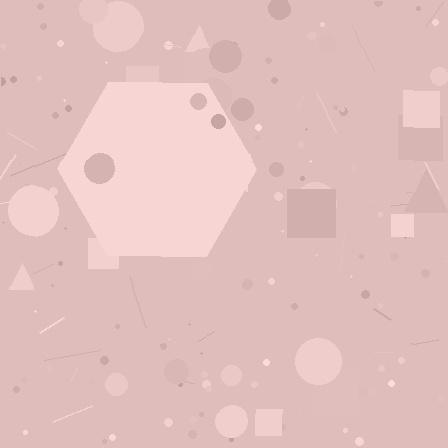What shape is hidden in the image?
A hexagon is hidden in the image.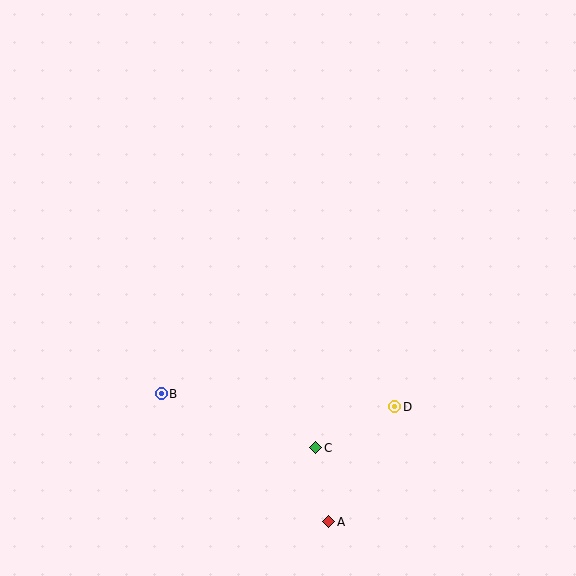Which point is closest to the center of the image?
Point D at (395, 407) is closest to the center.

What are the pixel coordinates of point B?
Point B is at (161, 394).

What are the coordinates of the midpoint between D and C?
The midpoint between D and C is at (355, 427).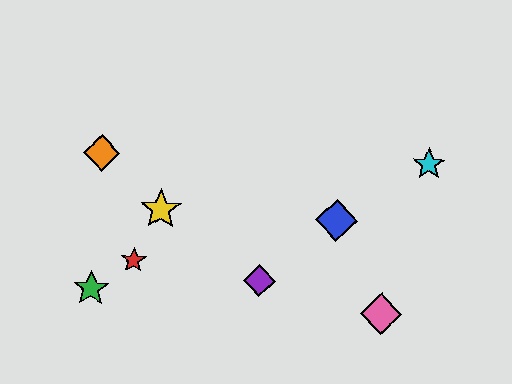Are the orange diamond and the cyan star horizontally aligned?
Yes, both are at y≈153.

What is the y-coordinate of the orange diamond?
The orange diamond is at y≈153.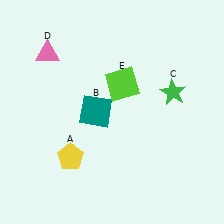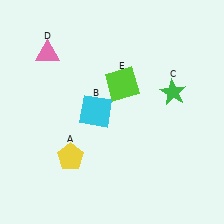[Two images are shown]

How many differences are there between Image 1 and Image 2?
There is 1 difference between the two images.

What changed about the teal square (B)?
In Image 1, B is teal. In Image 2, it changed to cyan.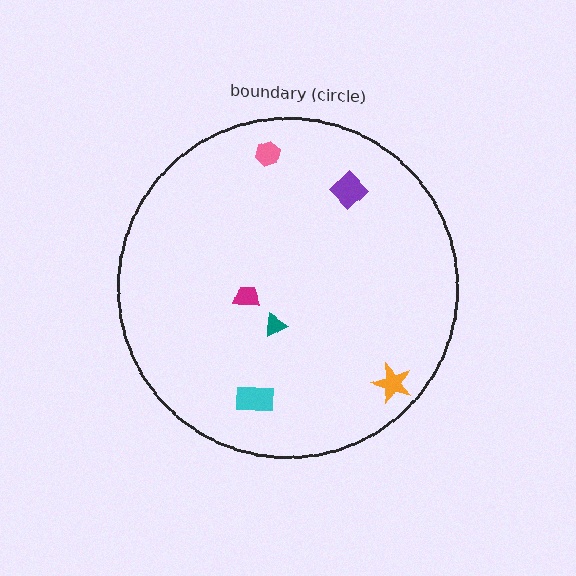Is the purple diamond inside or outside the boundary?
Inside.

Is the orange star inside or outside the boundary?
Inside.